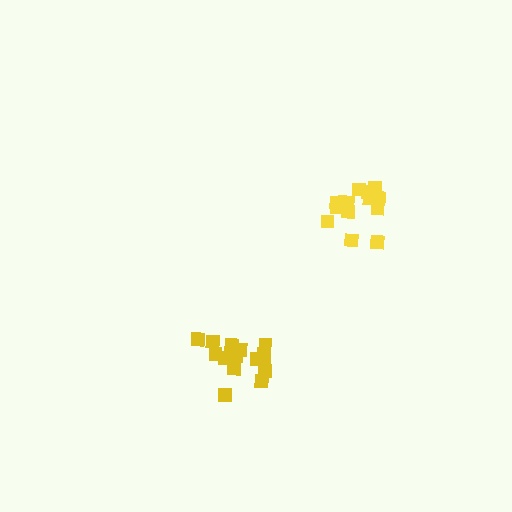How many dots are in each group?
Group 1: 17 dots, Group 2: 15 dots (32 total).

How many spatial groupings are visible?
There are 2 spatial groupings.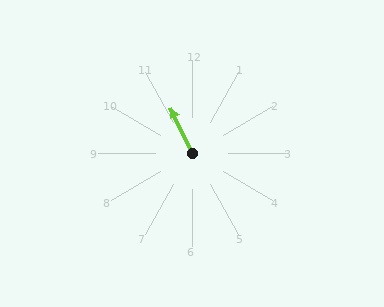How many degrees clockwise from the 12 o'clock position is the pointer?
Approximately 335 degrees.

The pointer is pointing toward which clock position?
Roughly 11 o'clock.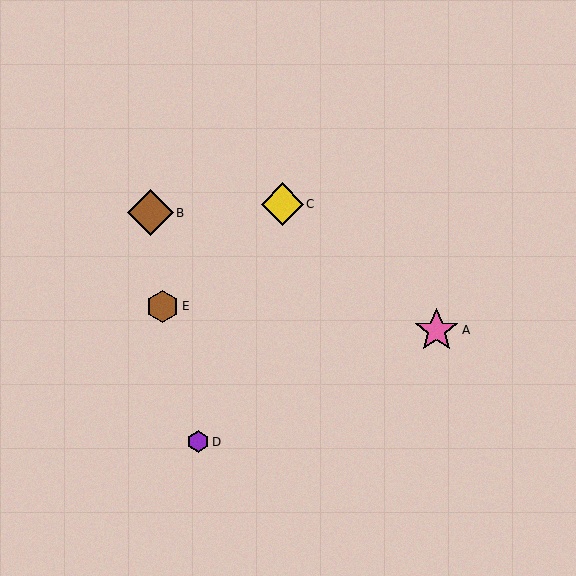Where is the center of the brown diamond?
The center of the brown diamond is at (150, 213).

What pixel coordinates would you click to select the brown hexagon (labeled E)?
Click at (163, 306) to select the brown hexagon E.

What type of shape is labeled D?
Shape D is a purple hexagon.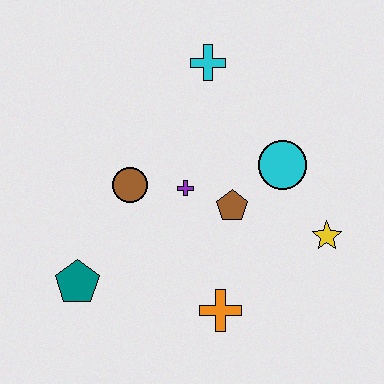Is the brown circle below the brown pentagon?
No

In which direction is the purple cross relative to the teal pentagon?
The purple cross is to the right of the teal pentagon.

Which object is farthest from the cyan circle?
The teal pentagon is farthest from the cyan circle.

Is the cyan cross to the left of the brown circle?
No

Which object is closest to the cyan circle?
The brown pentagon is closest to the cyan circle.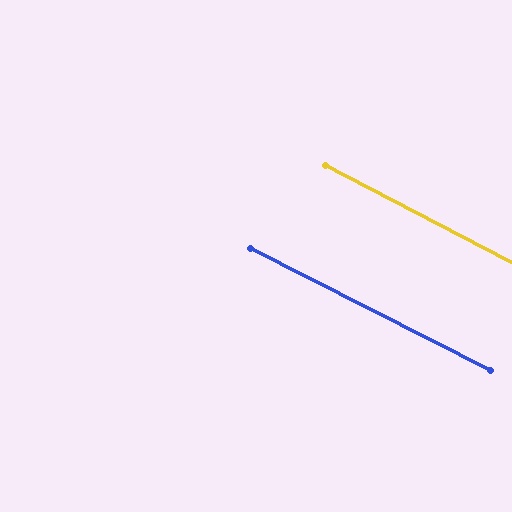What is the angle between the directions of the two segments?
Approximately 0 degrees.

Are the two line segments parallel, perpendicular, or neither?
Parallel — their directions differ by only 0.4°.